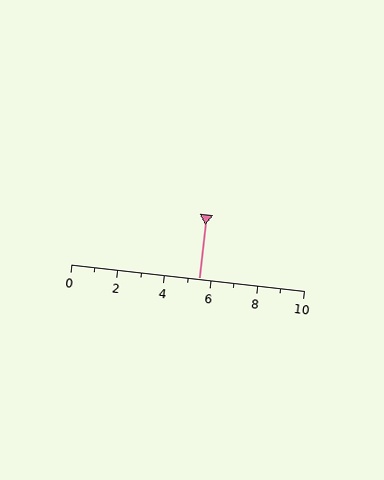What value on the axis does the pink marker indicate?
The marker indicates approximately 5.5.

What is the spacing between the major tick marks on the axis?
The major ticks are spaced 2 apart.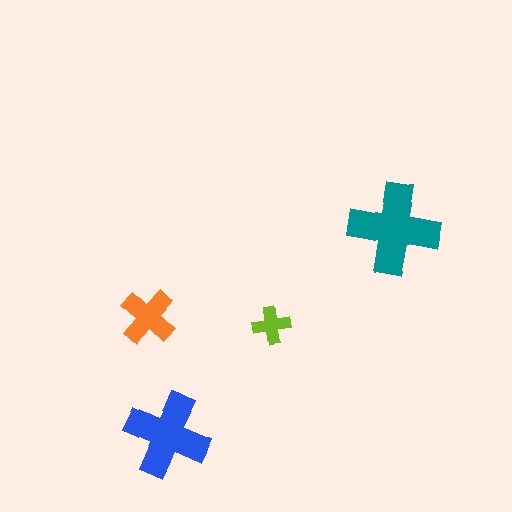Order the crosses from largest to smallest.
the teal one, the blue one, the orange one, the lime one.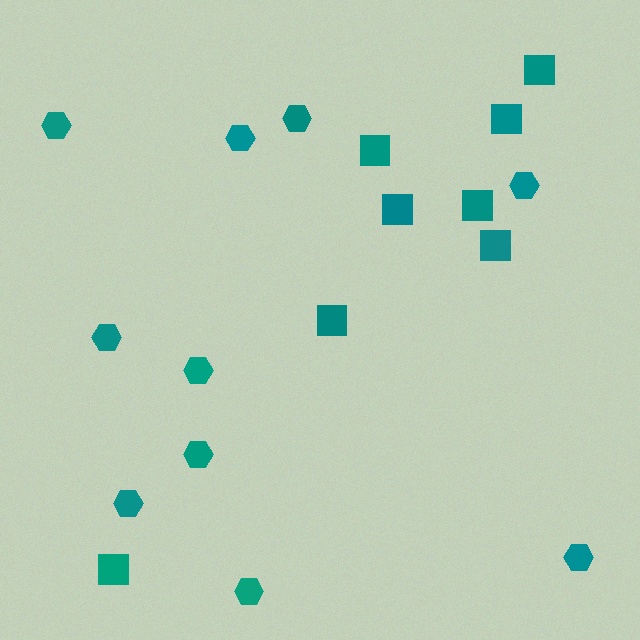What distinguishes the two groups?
There are 2 groups: one group of hexagons (10) and one group of squares (8).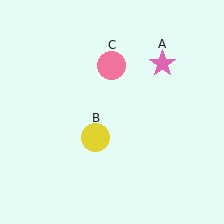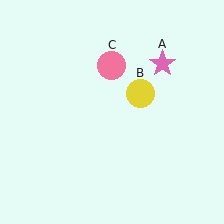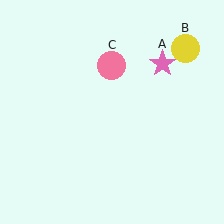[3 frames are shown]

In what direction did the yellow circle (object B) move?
The yellow circle (object B) moved up and to the right.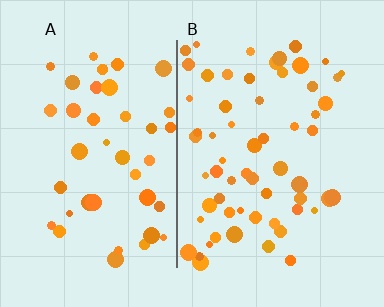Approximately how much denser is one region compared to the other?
Approximately 1.4× — region B over region A.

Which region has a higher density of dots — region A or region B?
B (the right).